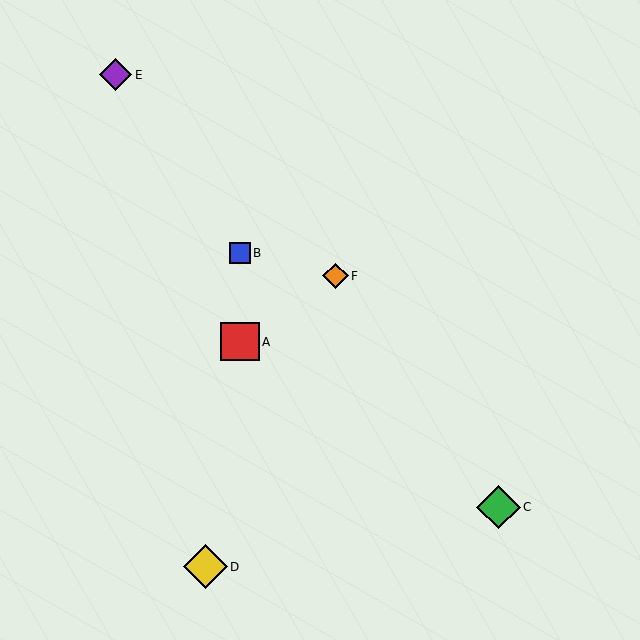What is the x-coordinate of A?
Object A is at x≈240.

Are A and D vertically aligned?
No, A is at x≈240 and D is at x≈206.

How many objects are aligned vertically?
2 objects (A, B) are aligned vertically.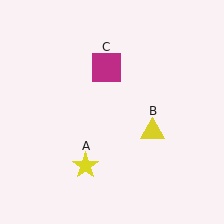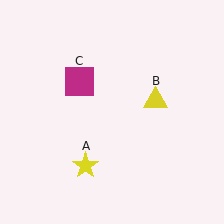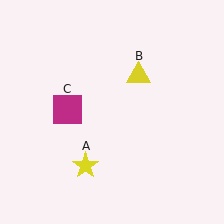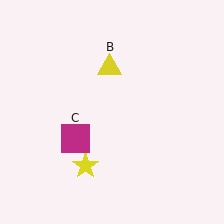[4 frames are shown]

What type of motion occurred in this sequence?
The yellow triangle (object B), magenta square (object C) rotated counterclockwise around the center of the scene.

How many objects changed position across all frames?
2 objects changed position: yellow triangle (object B), magenta square (object C).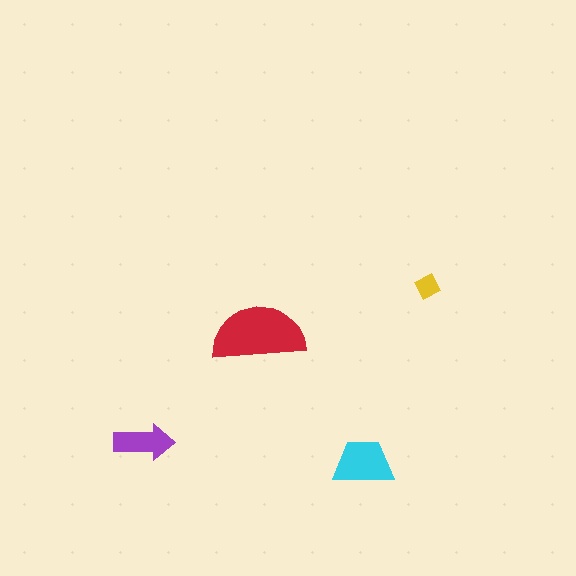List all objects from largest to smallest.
The red semicircle, the cyan trapezoid, the purple arrow, the yellow diamond.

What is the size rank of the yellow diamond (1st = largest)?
4th.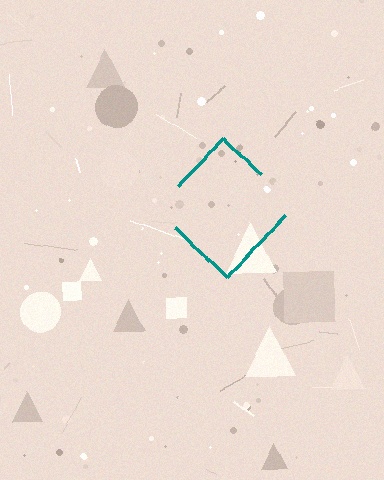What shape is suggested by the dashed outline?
The dashed outline suggests a diamond.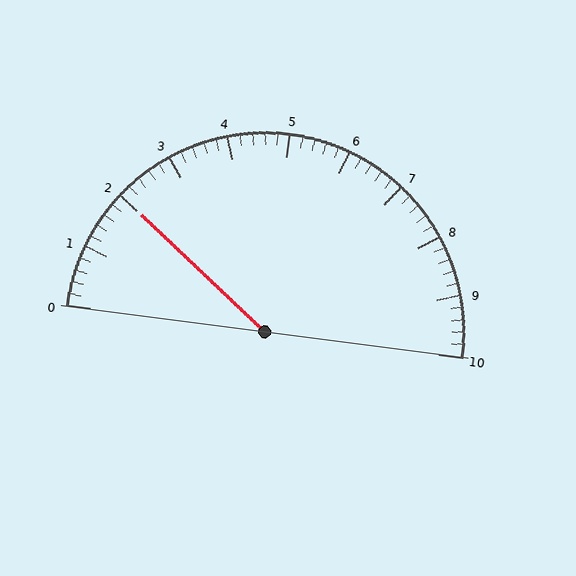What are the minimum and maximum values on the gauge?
The gauge ranges from 0 to 10.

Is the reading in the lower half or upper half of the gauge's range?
The reading is in the lower half of the range (0 to 10).